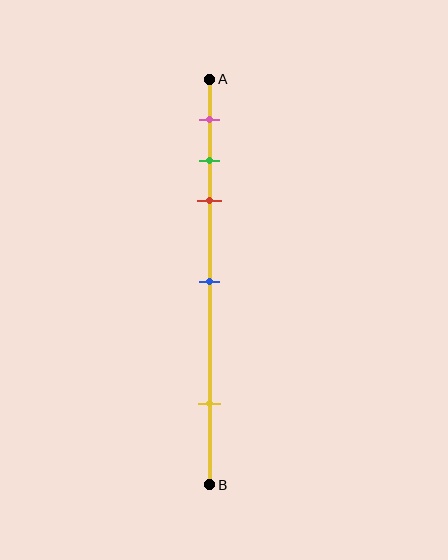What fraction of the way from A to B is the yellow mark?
The yellow mark is approximately 80% (0.8) of the way from A to B.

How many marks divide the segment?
There are 5 marks dividing the segment.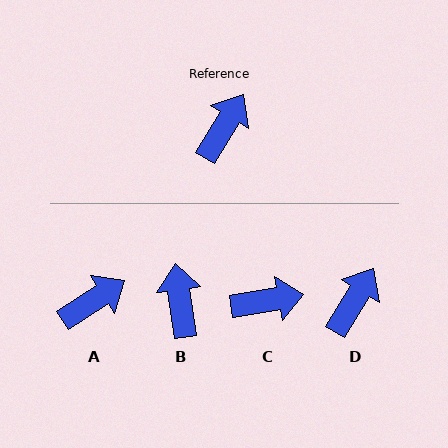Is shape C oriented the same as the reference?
No, it is off by about 49 degrees.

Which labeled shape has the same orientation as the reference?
D.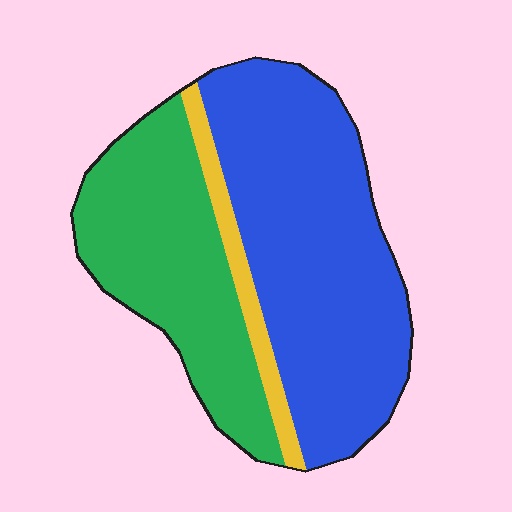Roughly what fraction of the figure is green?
Green covers around 35% of the figure.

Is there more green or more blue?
Blue.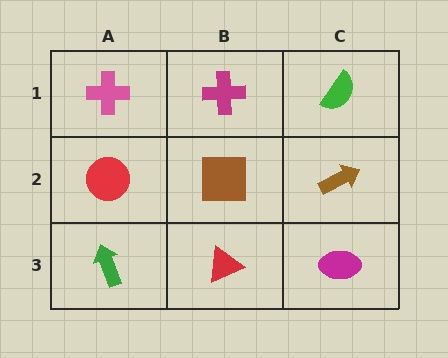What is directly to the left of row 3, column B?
A green arrow.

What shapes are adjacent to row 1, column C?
A brown arrow (row 2, column C), a magenta cross (row 1, column B).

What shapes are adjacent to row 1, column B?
A brown square (row 2, column B), a pink cross (row 1, column A), a green semicircle (row 1, column C).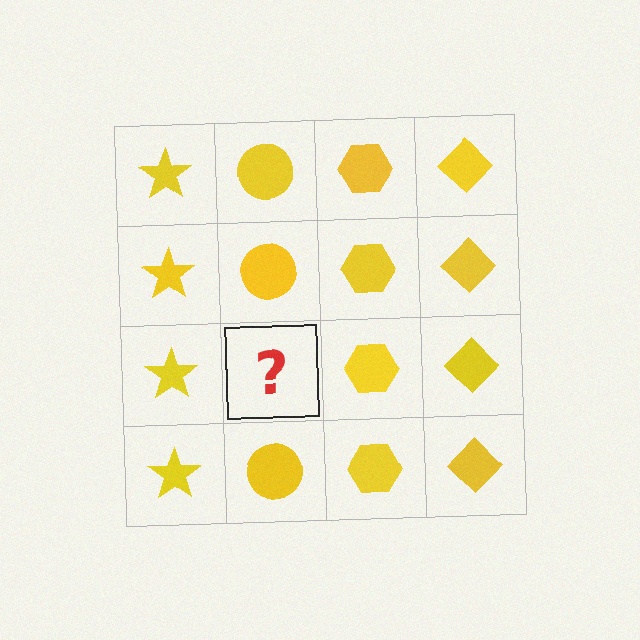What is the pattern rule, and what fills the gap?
The rule is that each column has a consistent shape. The gap should be filled with a yellow circle.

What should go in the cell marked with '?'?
The missing cell should contain a yellow circle.